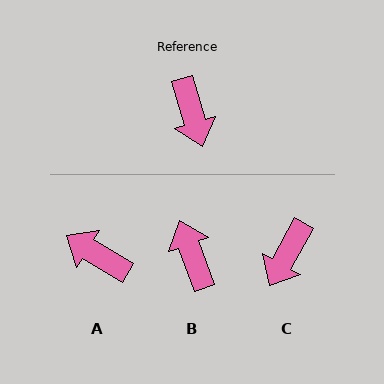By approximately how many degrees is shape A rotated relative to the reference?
Approximately 138 degrees clockwise.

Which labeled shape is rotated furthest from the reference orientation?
B, about 176 degrees away.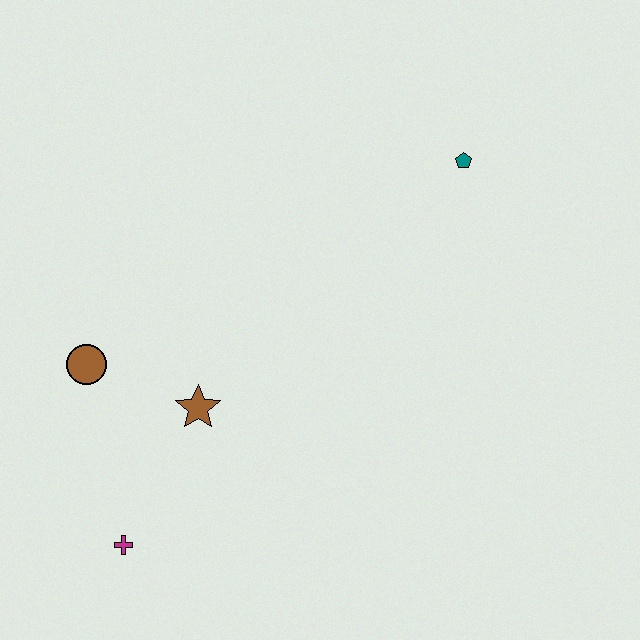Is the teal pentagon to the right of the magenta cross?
Yes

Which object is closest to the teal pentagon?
The brown star is closest to the teal pentagon.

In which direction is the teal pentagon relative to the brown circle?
The teal pentagon is to the right of the brown circle.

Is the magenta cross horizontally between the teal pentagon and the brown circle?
Yes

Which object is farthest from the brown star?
The teal pentagon is farthest from the brown star.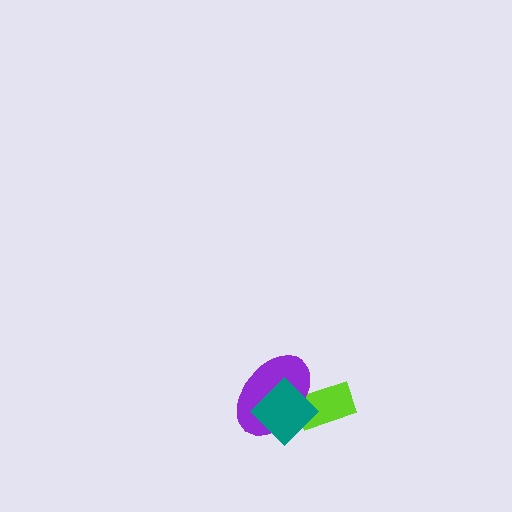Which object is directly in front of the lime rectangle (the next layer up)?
The purple ellipse is directly in front of the lime rectangle.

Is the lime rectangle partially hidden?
Yes, it is partially covered by another shape.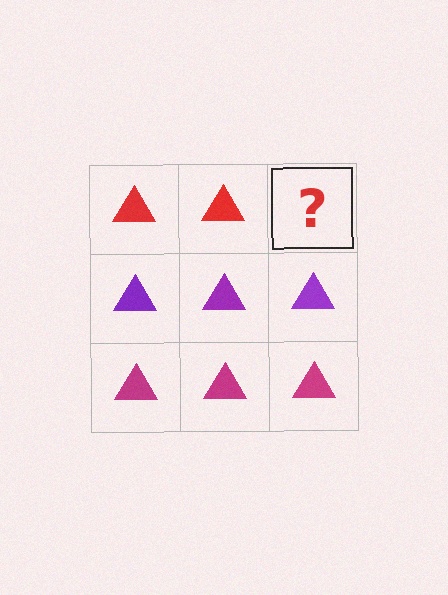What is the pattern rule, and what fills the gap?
The rule is that each row has a consistent color. The gap should be filled with a red triangle.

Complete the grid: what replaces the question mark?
The question mark should be replaced with a red triangle.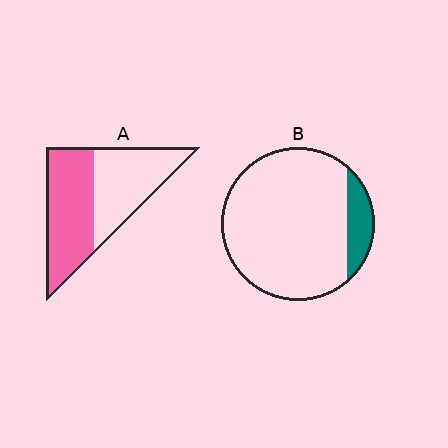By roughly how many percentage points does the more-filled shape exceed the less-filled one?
By roughly 40 percentage points (A over B).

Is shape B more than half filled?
No.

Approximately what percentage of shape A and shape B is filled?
A is approximately 50% and B is approximately 10%.